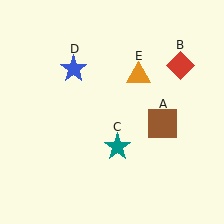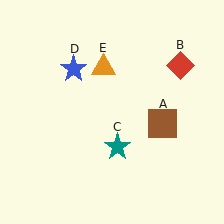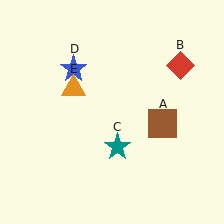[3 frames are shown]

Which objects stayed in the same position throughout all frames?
Brown square (object A) and red diamond (object B) and teal star (object C) and blue star (object D) remained stationary.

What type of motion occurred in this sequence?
The orange triangle (object E) rotated counterclockwise around the center of the scene.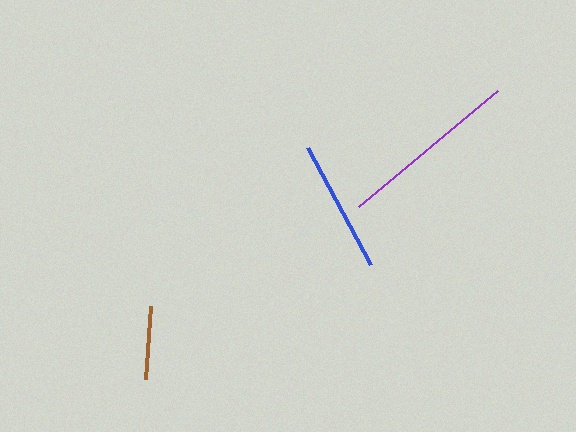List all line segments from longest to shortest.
From longest to shortest: purple, blue, brown.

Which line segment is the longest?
The purple line is the longest at approximately 180 pixels.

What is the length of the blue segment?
The blue segment is approximately 133 pixels long.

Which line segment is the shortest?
The brown line is the shortest at approximately 73 pixels.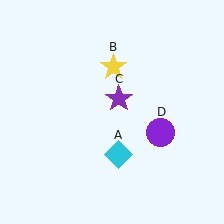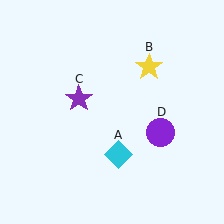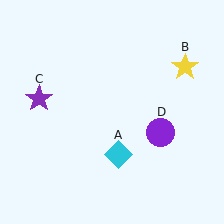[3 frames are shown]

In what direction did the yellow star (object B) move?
The yellow star (object B) moved right.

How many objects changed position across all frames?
2 objects changed position: yellow star (object B), purple star (object C).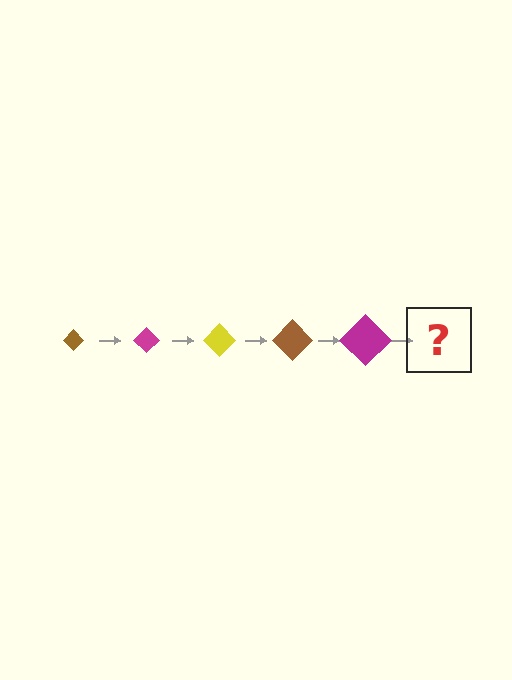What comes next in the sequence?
The next element should be a yellow diamond, larger than the previous one.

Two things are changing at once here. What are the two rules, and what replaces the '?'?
The two rules are that the diamond grows larger each step and the color cycles through brown, magenta, and yellow. The '?' should be a yellow diamond, larger than the previous one.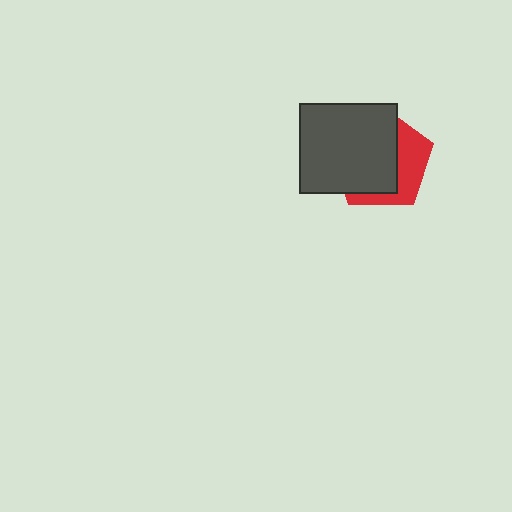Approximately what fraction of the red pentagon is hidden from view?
Roughly 63% of the red pentagon is hidden behind the dark gray rectangle.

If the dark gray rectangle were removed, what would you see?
You would see the complete red pentagon.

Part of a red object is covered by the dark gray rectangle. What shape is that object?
It is a pentagon.